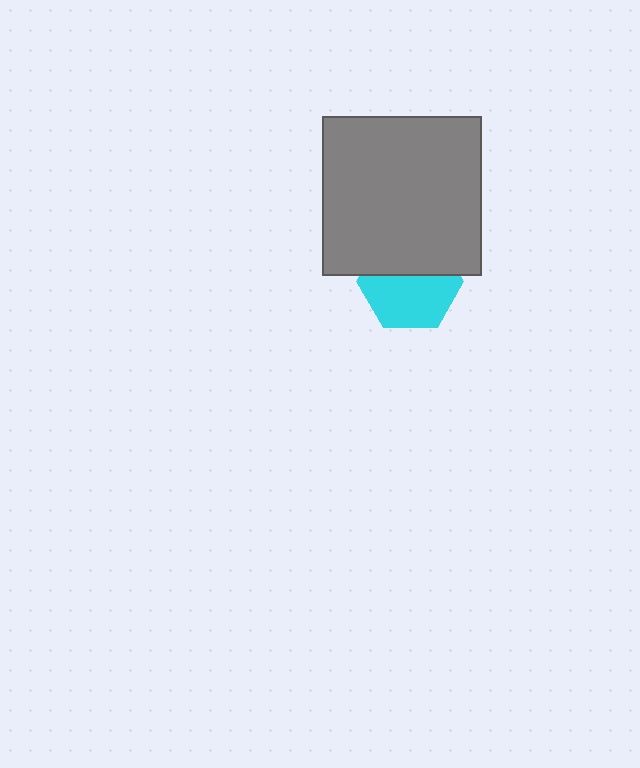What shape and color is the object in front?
The object in front is a gray square.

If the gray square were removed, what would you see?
You would see the complete cyan hexagon.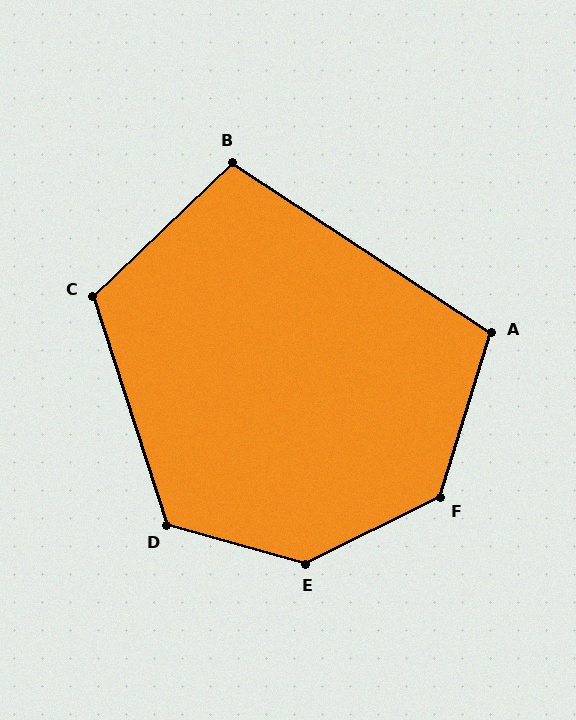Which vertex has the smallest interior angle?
B, at approximately 103 degrees.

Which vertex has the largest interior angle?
E, at approximately 138 degrees.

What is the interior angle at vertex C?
Approximately 116 degrees (obtuse).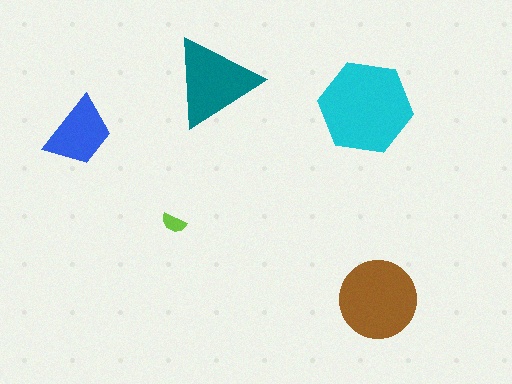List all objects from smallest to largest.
The lime semicircle, the blue trapezoid, the teal triangle, the brown circle, the cyan hexagon.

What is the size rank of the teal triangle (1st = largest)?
3rd.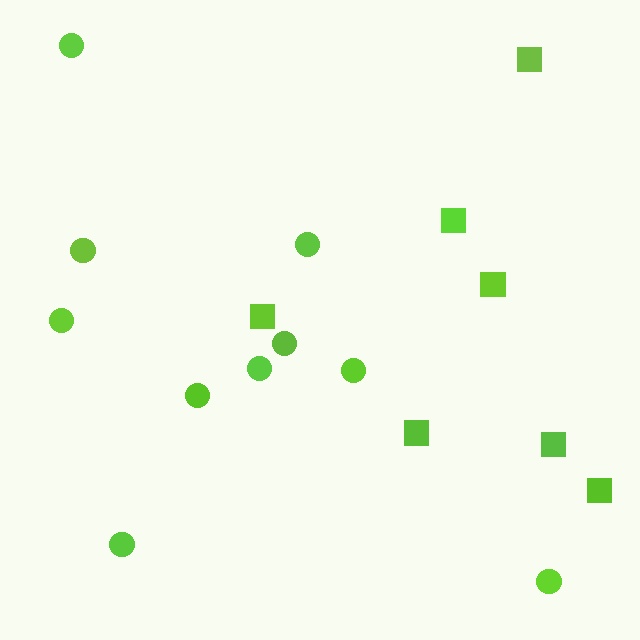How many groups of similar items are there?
There are 2 groups: one group of circles (10) and one group of squares (7).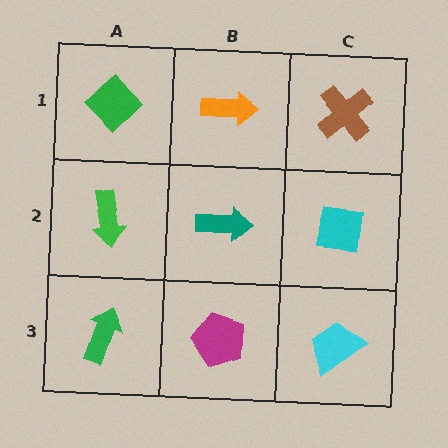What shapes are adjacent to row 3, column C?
A cyan square (row 2, column C), a magenta pentagon (row 3, column B).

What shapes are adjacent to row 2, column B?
An orange arrow (row 1, column B), a magenta pentagon (row 3, column B), a green arrow (row 2, column A), a cyan square (row 2, column C).